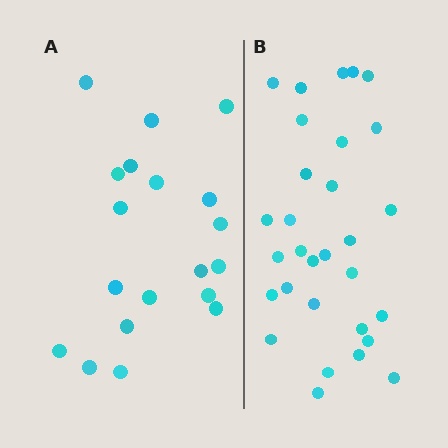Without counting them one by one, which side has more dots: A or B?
Region B (the right region) has more dots.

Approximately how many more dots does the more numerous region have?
Region B has roughly 12 or so more dots than region A.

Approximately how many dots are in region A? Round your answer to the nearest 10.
About 20 dots. (The exact count is 19, which rounds to 20.)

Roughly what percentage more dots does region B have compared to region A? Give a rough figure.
About 60% more.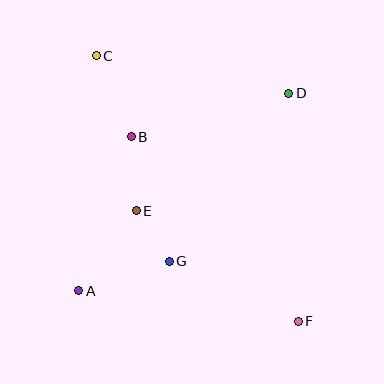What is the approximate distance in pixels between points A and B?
The distance between A and B is approximately 163 pixels.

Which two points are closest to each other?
Points E and G are closest to each other.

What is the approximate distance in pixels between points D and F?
The distance between D and F is approximately 228 pixels.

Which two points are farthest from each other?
Points C and F are farthest from each other.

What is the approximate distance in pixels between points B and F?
The distance between B and F is approximately 249 pixels.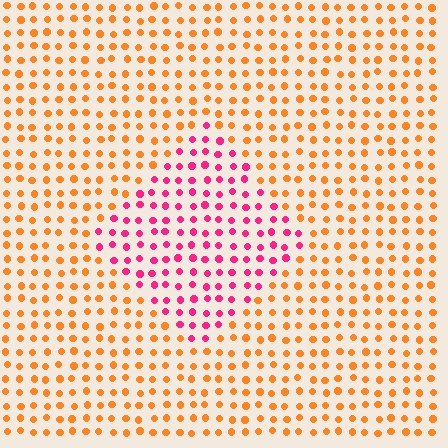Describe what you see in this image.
The image is filled with small orange elements in a uniform arrangement. A diamond-shaped region is visible where the elements are tinted to a slightly different hue, forming a subtle color boundary.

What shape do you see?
I see a diamond.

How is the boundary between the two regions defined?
The boundary is defined purely by a slight shift in hue (about 55 degrees). Spacing, size, and orientation are identical on both sides.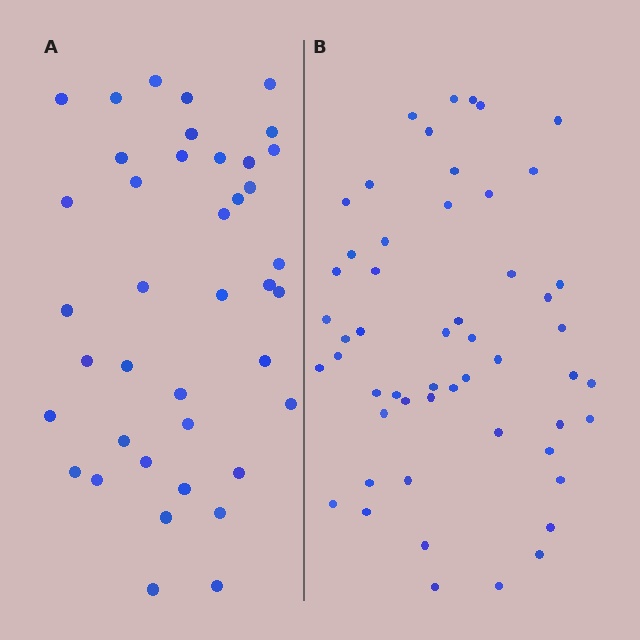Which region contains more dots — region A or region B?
Region B (the right region) has more dots.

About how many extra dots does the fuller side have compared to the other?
Region B has approximately 15 more dots than region A.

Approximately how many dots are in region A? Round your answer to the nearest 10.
About 40 dots.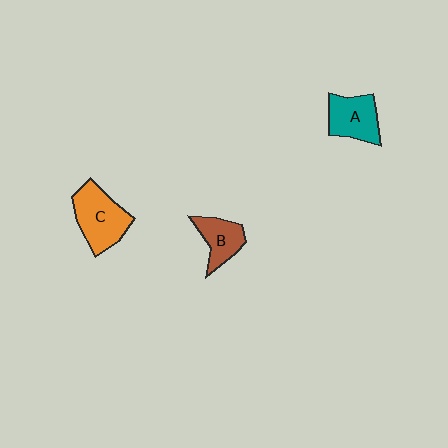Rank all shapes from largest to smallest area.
From largest to smallest: C (orange), A (teal), B (brown).